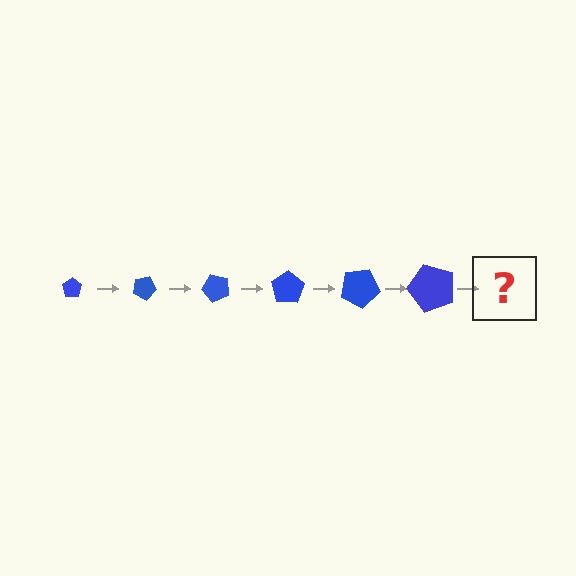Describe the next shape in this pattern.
It should be a pentagon, larger than the previous one and rotated 150 degrees from the start.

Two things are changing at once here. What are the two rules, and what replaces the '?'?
The two rules are that the pentagon grows larger each step and it rotates 25 degrees each step. The '?' should be a pentagon, larger than the previous one and rotated 150 degrees from the start.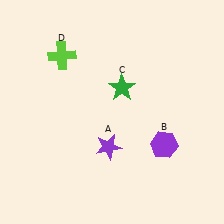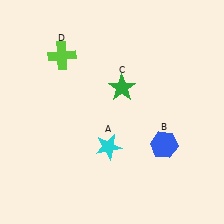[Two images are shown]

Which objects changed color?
A changed from purple to cyan. B changed from purple to blue.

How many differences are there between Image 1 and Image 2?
There are 2 differences between the two images.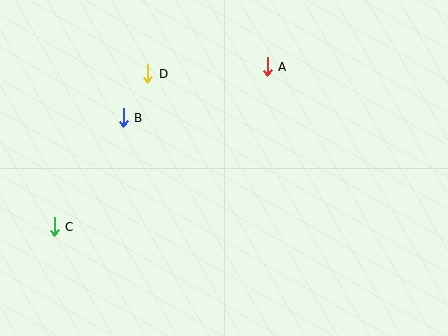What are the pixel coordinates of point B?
Point B is at (123, 118).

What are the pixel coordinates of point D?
Point D is at (148, 74).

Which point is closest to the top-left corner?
Point D is closest to the top-left corner.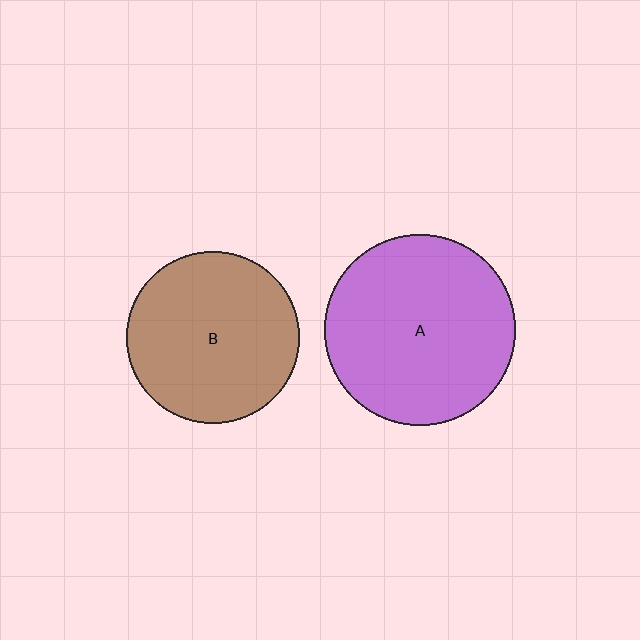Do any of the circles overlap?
No, none of the circles overlap.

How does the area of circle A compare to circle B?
Approximately 1.2 times.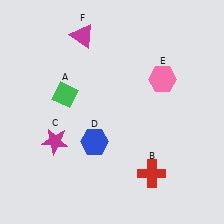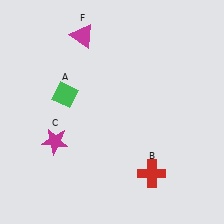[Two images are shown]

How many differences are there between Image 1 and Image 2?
There are 2 differences between the two images.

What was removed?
The pink hexagon (E), the blue hexagon (D) were removed in Image 2.